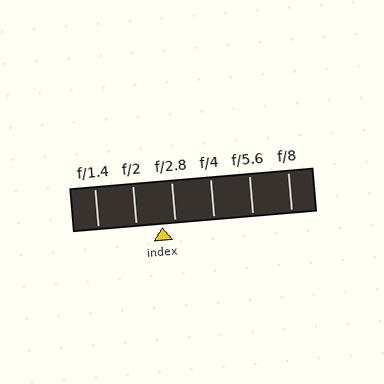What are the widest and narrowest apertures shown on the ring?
The widest aperture shown is f/1.4 and the narrowest is f/8.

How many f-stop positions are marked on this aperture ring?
There are 6 f-stop positions marked.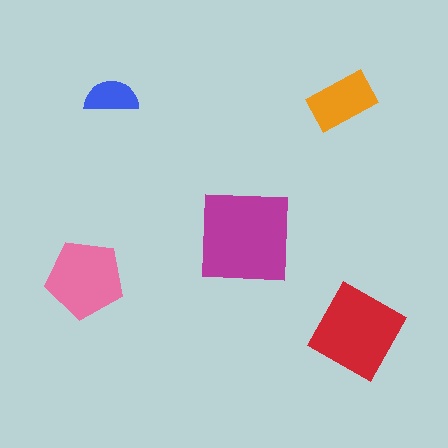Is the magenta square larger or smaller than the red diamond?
Larger.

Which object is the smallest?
The blue semicircle.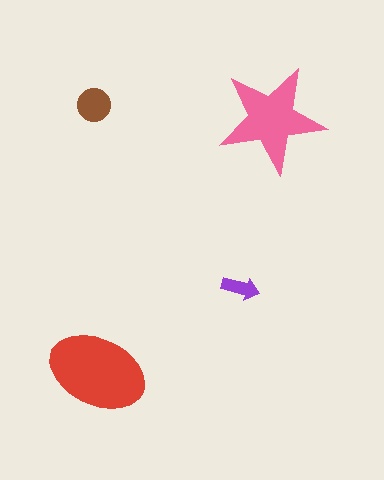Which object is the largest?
The red ellipse.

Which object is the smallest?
The purple arrow.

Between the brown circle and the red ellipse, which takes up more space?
The red ellipse.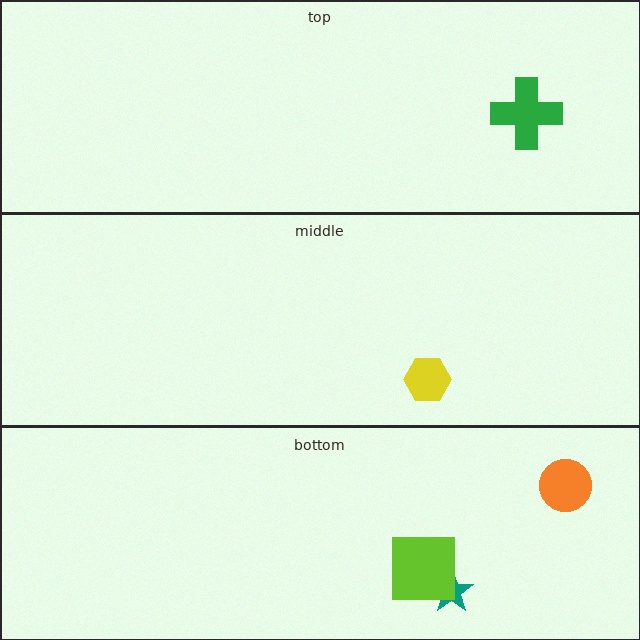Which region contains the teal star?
The bottom region.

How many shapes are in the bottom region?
3.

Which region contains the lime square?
The bottom region.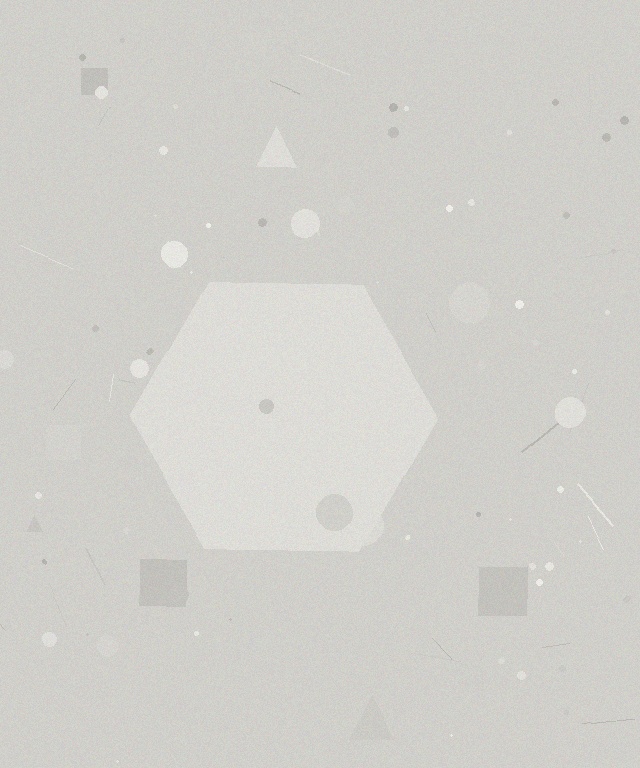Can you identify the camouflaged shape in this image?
The camouflaged shape is a hexagon.